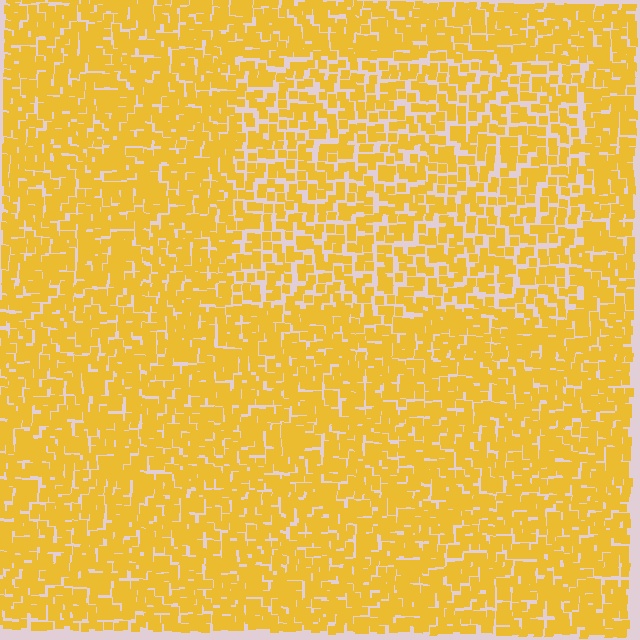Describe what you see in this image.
The image contains small yellow elements arranged at two different densities. A rectangle-shaped region is visible where the elements are less densely packed than the surrounding area.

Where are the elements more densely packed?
The elements are more densely packed outside the rectangle boundary.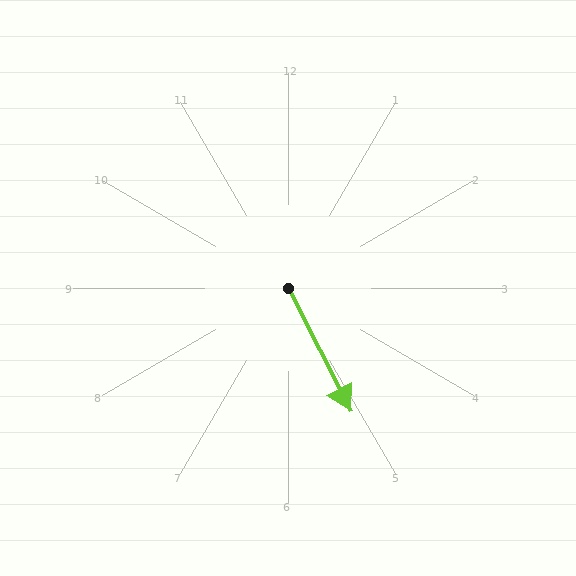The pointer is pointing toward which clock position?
Roughly 5 o'clock.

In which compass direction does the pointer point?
Southeast.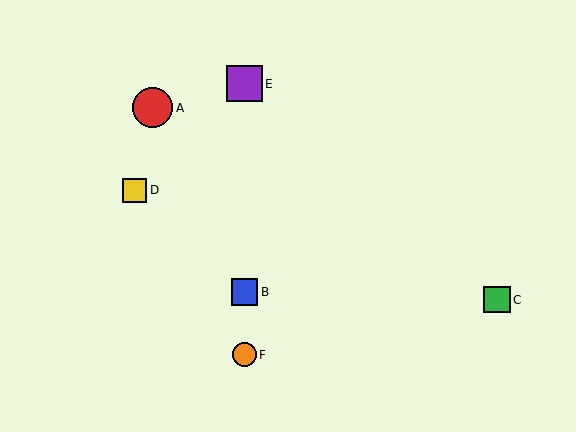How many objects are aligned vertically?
3 objects (B, E, F) are aligned vertically.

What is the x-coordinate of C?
Object C is at x≈497.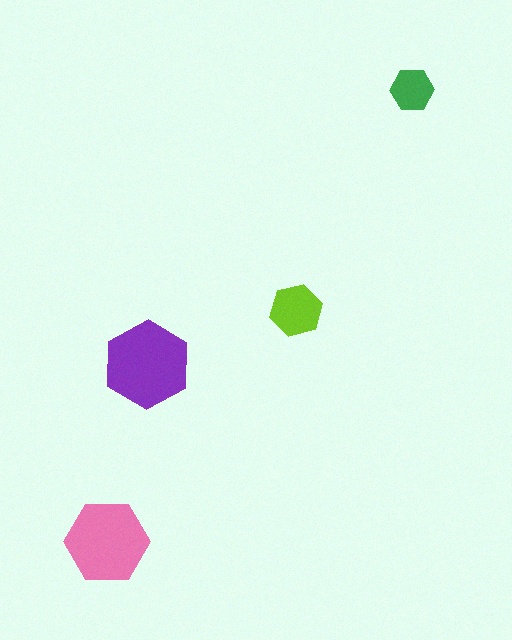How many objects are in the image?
There are 4 objects in the image.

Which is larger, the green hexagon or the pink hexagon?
The pink one.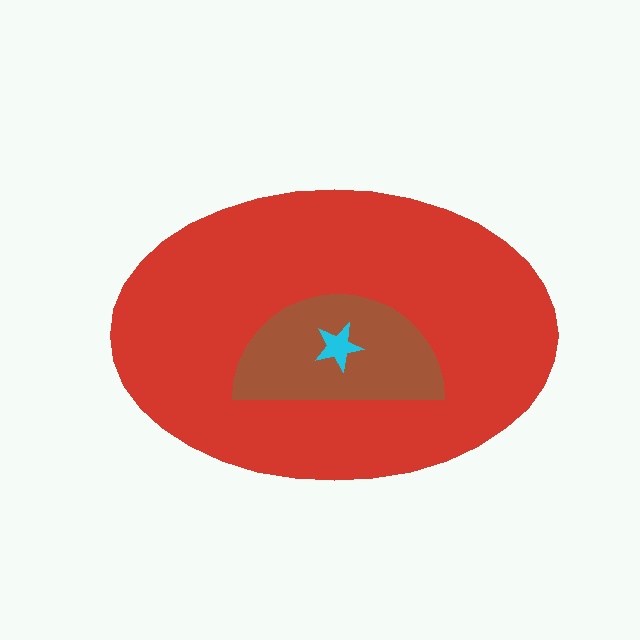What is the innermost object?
The cyan star.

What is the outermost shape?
The red ellipse.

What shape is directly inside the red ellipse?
The brown semicircle.